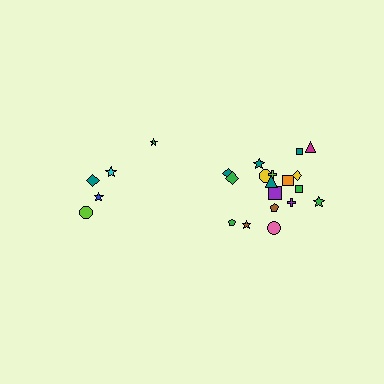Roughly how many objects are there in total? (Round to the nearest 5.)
Roughly 25 objects in total.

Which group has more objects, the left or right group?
The right group.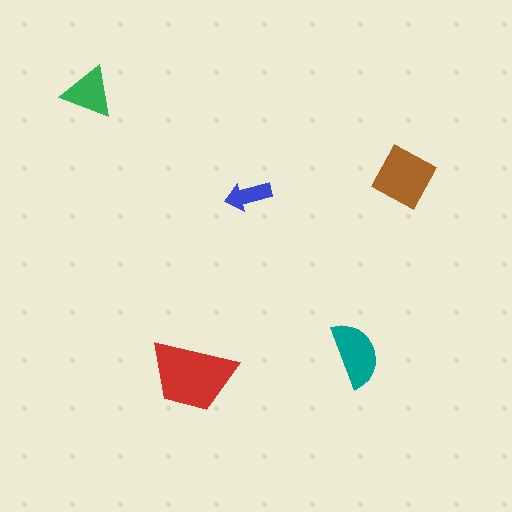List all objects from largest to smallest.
The red trapezoid, the brown square, the teal semicircle, the green triangle, the blue arrow.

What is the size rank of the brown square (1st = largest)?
2nd.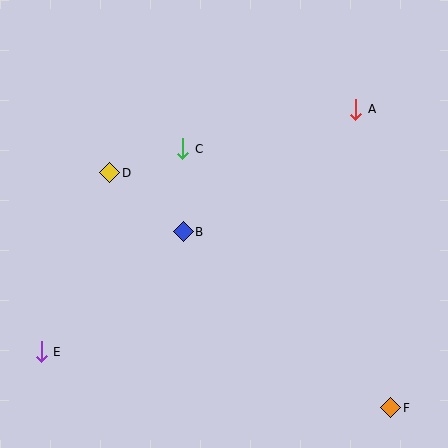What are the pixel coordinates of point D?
Point D is at (110, 173).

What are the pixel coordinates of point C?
Point C is at (183, 149).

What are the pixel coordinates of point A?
Point A is at (356, 109).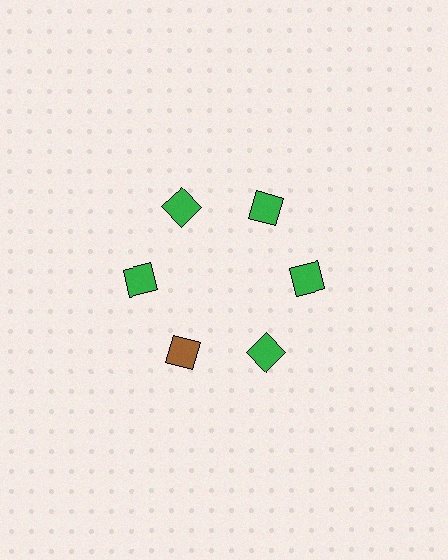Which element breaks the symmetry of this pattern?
The brown diamond at roughly the 7 o'clock position breaks the symmetry. All other shapes are green diamonds.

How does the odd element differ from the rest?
It has a different color: brown instead of green.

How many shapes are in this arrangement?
There are 6 shapes arranged in a ring pattern.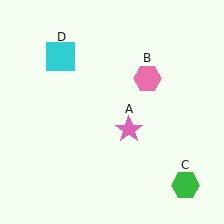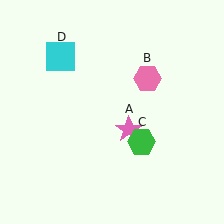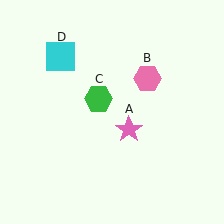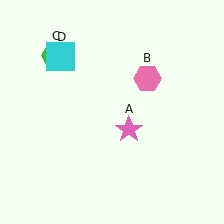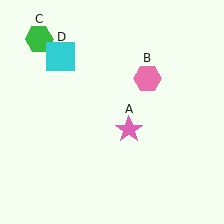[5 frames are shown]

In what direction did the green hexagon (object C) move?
The green hexagon (object C) moved up and to the left.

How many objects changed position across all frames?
1 object changed position: green hexagon (object C).